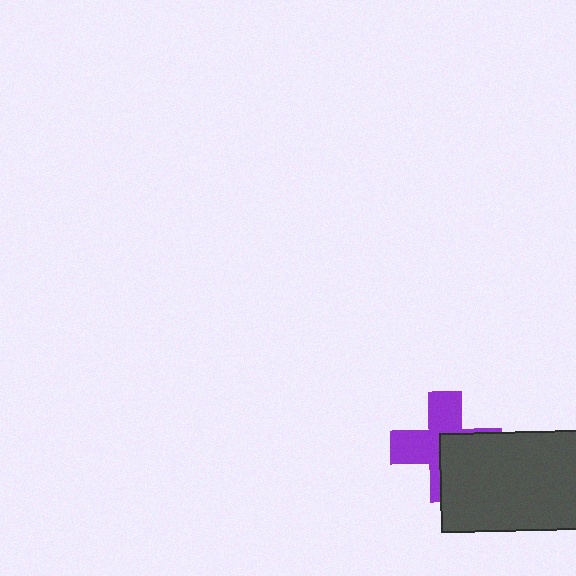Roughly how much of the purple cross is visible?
About half of it is visible (roughly 57%).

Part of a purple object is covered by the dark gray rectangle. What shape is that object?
It is a cross.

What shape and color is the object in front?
The object in front is a dark gray rectangle.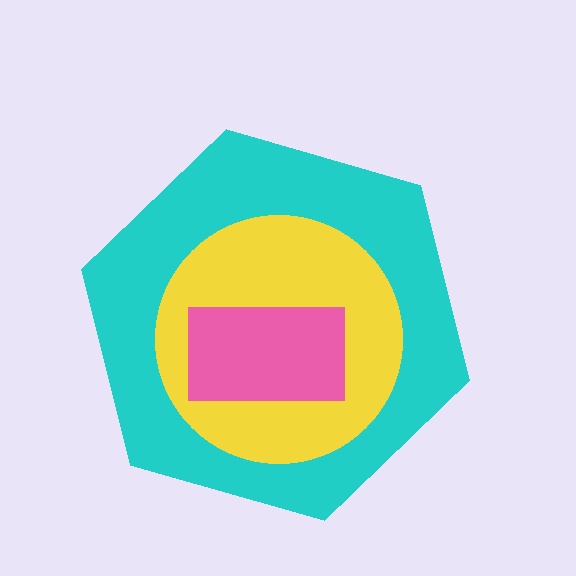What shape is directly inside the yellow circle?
The pink rectangle.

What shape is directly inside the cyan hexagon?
The yellow circle.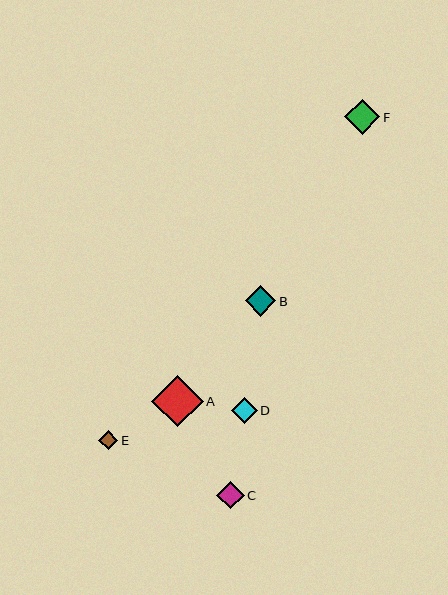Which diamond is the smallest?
Diamond E is the smallest with a size of approximately 19 pixels.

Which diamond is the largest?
Diamond A is the largest with a size of approximately 51 pixels.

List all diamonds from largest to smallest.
From largest to smallest: A, F, B, C, D, E.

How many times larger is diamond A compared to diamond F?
Diamond A is approximately 1.5 times the size of diamond F.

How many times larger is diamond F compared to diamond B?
Diamond F is approximately 1.2 times the size of diamond B.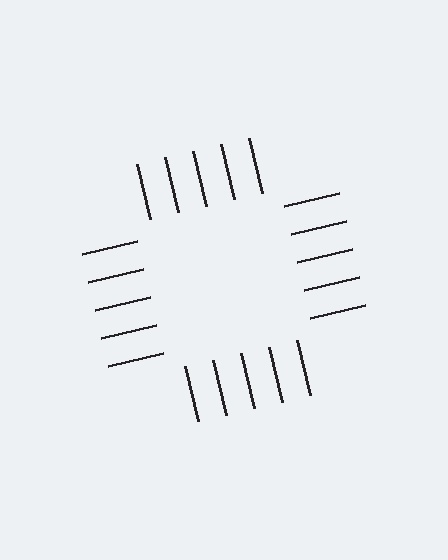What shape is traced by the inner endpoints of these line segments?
An illusory square — the line segments terminate on its edges but no continuous stroke is drawn.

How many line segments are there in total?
20 — 5 along each of the 4 edges.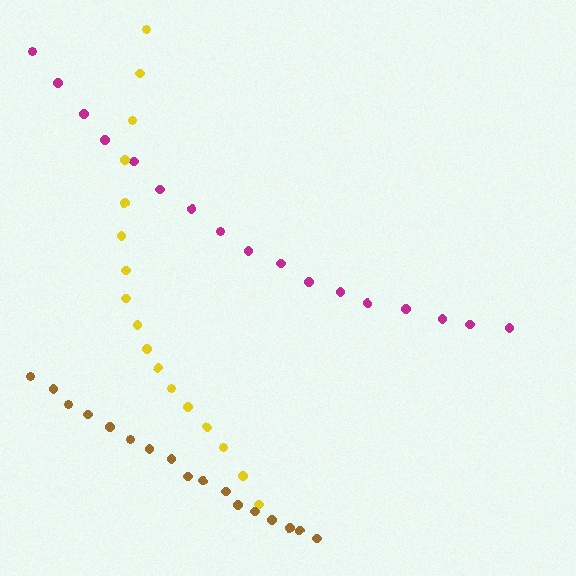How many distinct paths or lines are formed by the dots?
There are 3 distinct paths.